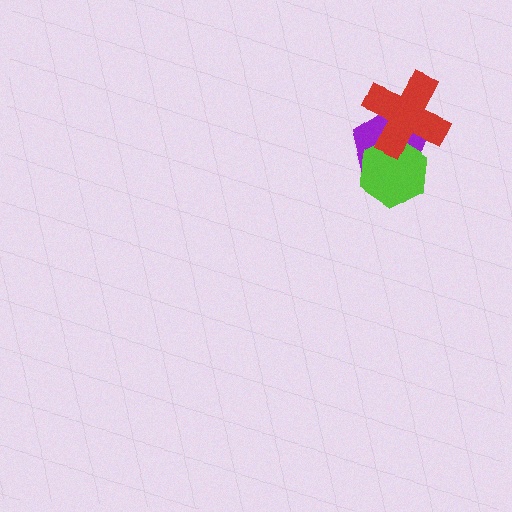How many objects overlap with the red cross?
2 objects overlap with the red cross.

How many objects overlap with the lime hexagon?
2 objects overlap with the lime hexagon.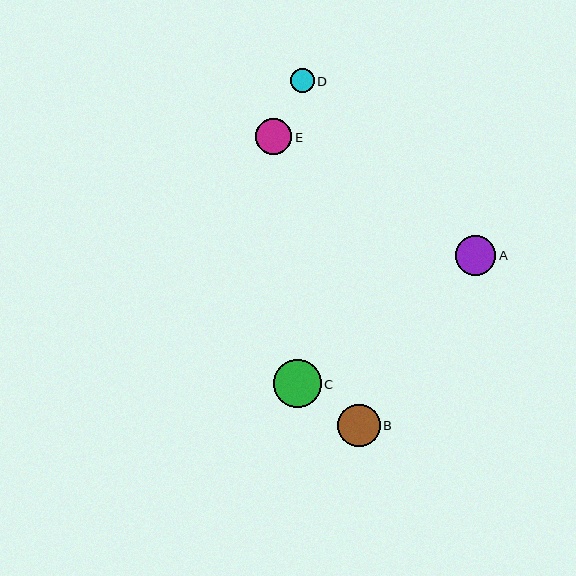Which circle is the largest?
Circle C is the largest with a size of approximately 48 pixels.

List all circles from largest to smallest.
From largest to smallest: C, B, A, E, D.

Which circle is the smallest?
Circle D is the smallest with a size of approximately 24 pixels.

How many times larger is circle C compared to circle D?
Circle C is approximately 2.0 times the size of circle D.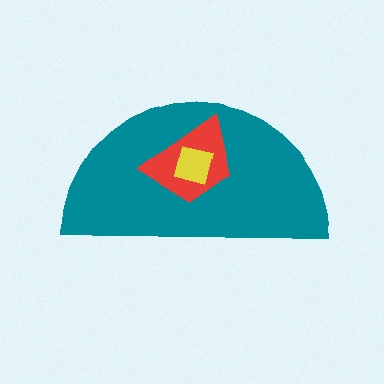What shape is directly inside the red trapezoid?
The yellow square.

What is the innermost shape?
The yellow square.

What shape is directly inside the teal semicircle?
The red trapezoid.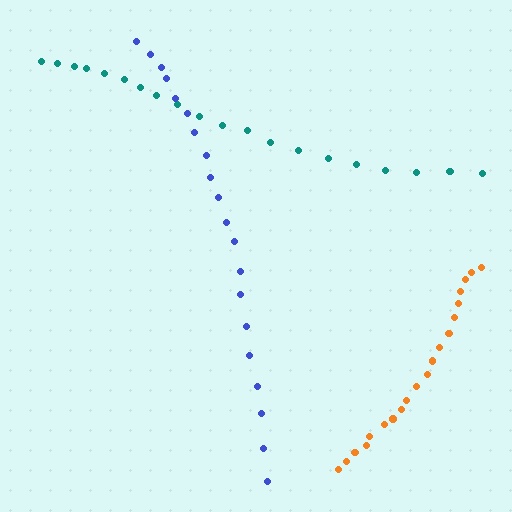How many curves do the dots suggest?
There are 3 distinct paths.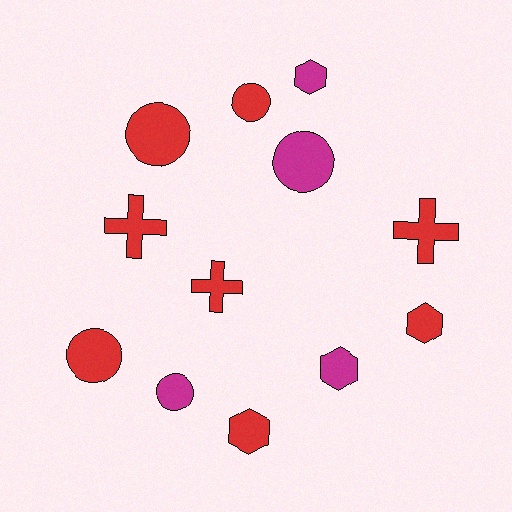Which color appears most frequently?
Red, with 8 objects.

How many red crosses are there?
There are 3 red crosses.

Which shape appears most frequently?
Circle, with 5 objects.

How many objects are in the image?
There are 12 objects.